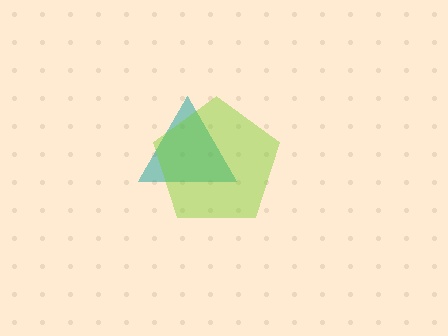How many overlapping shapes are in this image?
There are 2 overlapping shapes in the image.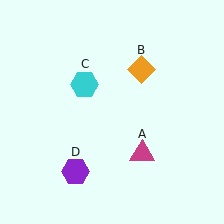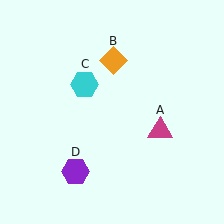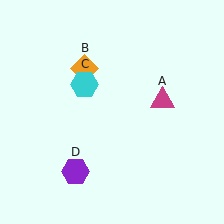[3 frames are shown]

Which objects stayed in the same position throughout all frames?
Cyan hexagon (object C) and purple hexagon (object D) remained stationary.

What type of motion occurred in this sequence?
The magenta triangle (object A), orange diamond (object B) rotated counterclockwise around the center of the scene.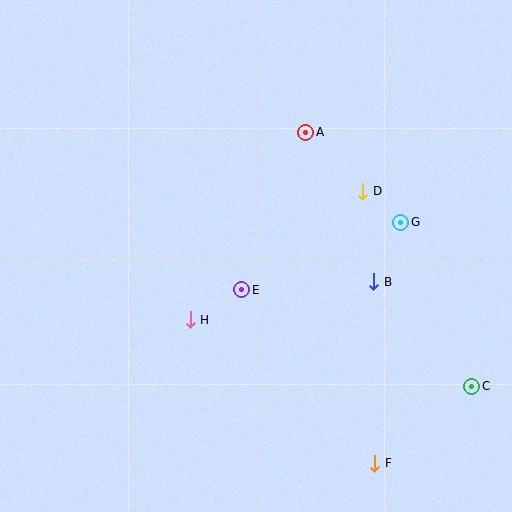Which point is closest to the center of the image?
Point E at (242, 290) is closest to the center.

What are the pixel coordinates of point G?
Point G is at (401, 222).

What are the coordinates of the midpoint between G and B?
The midpoint between G and B is at (387, 252).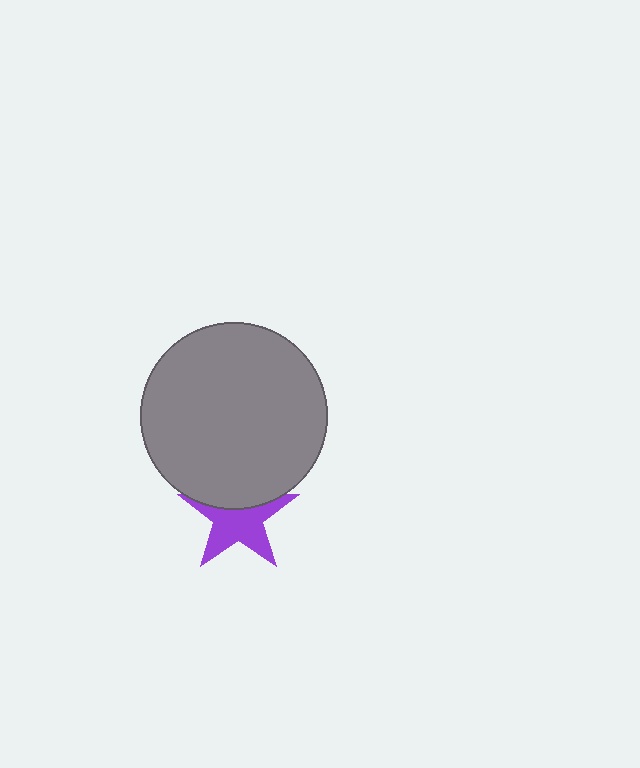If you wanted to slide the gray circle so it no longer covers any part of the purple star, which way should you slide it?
Slide it up — that is the most direct way to separate the two shapes.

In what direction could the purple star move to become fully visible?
The purple star could move down. That would shift it out from behind the gray circle entirely.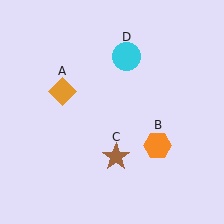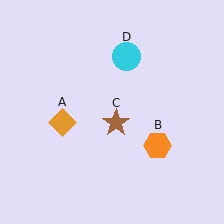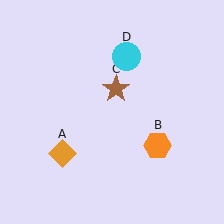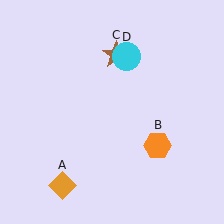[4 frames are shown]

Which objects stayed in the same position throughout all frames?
Orange hexagon (object B) and cyan circle (object D) remained stationary.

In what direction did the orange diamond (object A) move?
The orange diamond (object A) moved down.